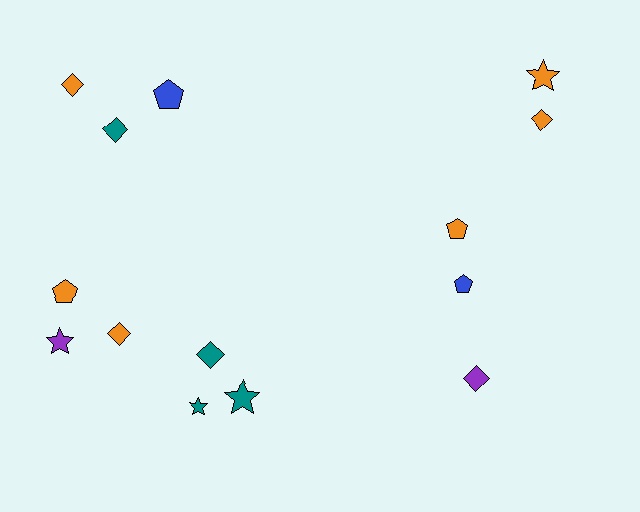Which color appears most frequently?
Orange, with 6 objects.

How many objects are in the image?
There are 14 objects.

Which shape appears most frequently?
Diamond, with 6 objects.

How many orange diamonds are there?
There are 3 orange diamonds.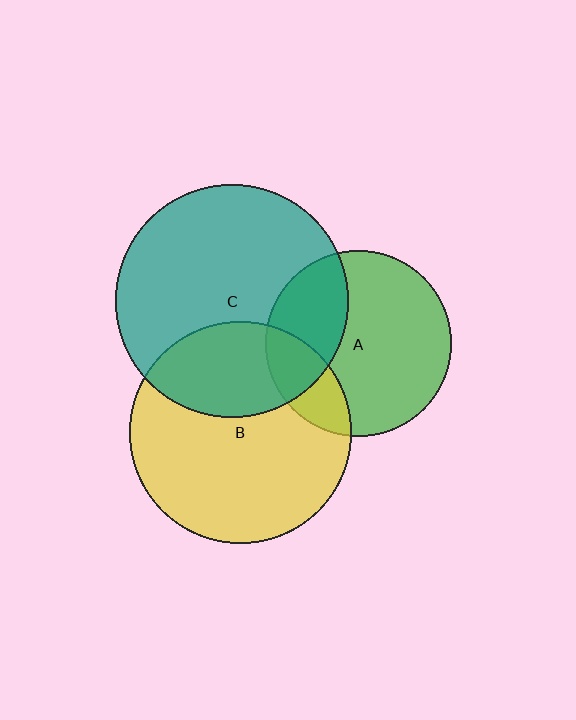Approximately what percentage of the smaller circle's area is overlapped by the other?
Approximately 30%.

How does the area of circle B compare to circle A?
Approximately 1.4 times.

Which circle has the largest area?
Circle C (teal).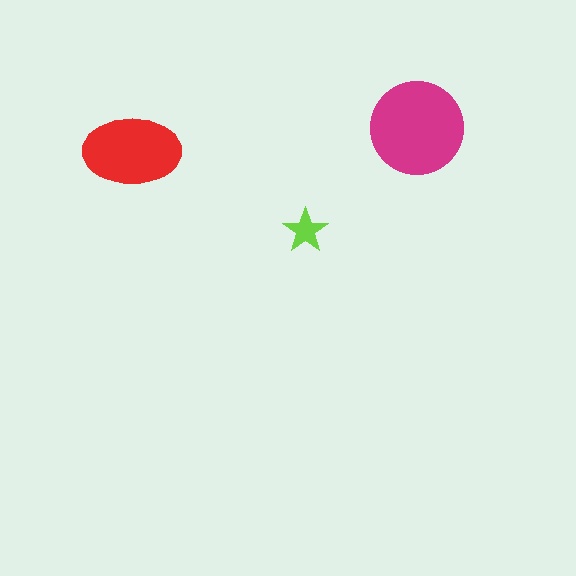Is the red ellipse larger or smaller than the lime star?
Larger.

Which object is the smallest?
The lime star.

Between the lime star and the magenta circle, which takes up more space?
The magenta circle.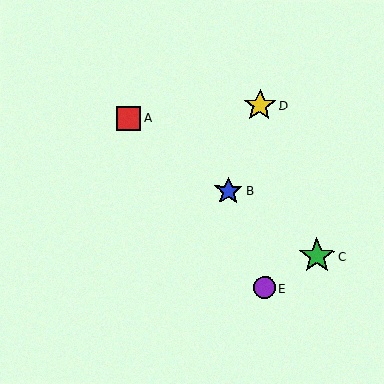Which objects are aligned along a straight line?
Objects A, B, C are aligned along a straight line.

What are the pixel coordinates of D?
Object D is at (260, 106).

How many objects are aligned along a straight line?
3 objects (A, B, C) are aligned along a straight line.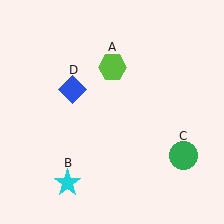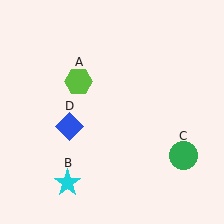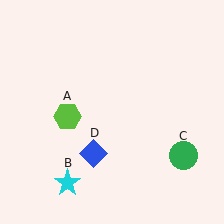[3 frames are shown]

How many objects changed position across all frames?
2 objects changed position: lime hexagon (object A), blue diamond (object D).